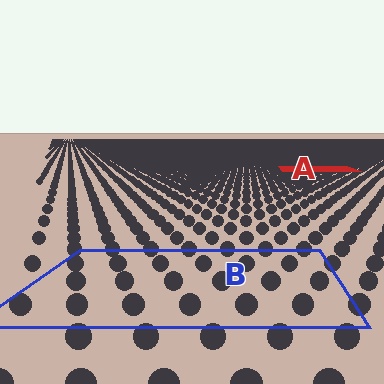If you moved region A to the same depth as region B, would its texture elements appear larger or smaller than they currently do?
They would appear larger. At a closer depth, the same texture elements are projected at a bigger on-screen size.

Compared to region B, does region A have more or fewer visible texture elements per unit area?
Region A has more texture elements per unit area — they are packed more densely because it is farther away.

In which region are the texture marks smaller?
The texture marks are smaller in region A, because it is farther away.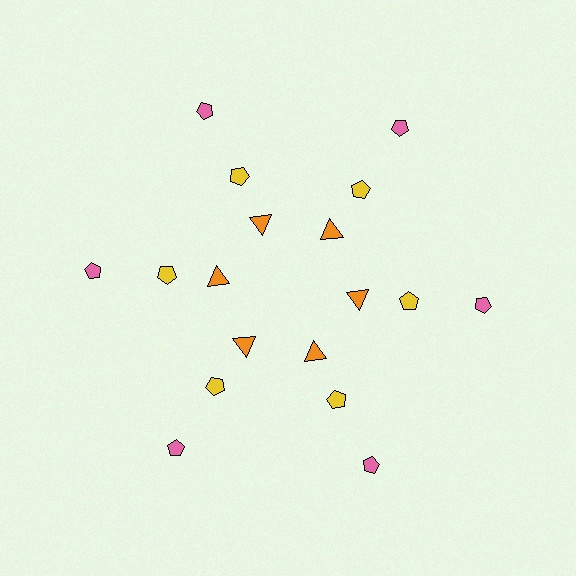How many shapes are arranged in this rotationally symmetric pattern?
There are 18 shapes, arranged in 6 groups of 3.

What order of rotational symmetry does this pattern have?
This pattern has 6-fold rotational symmetry.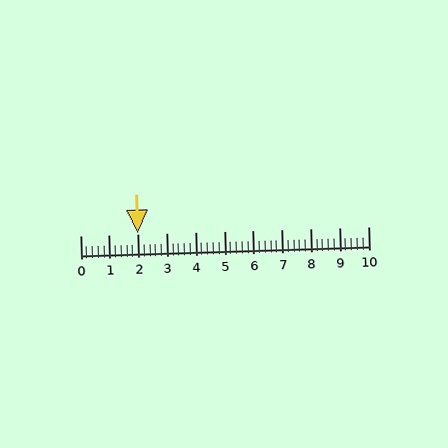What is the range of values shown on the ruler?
The ruler shows values from 0 to 10.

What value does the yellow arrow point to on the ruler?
The yellow arrow points to approximately 2.0.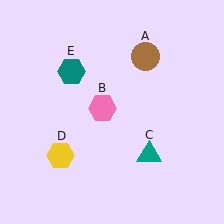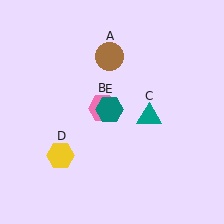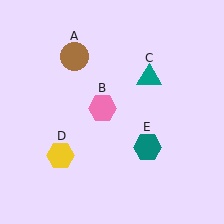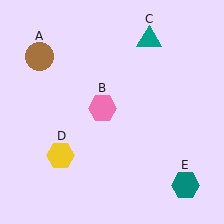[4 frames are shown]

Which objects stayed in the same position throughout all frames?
Pink hexagon (object B) and yellow hexagon (object D) remained stationary.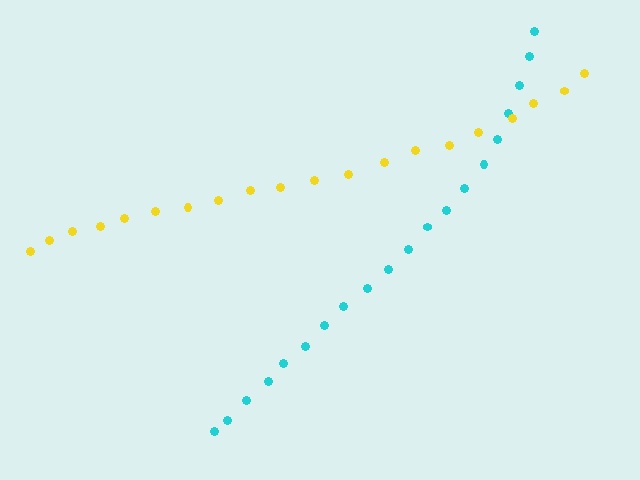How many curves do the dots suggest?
There are 2 distinct paths.